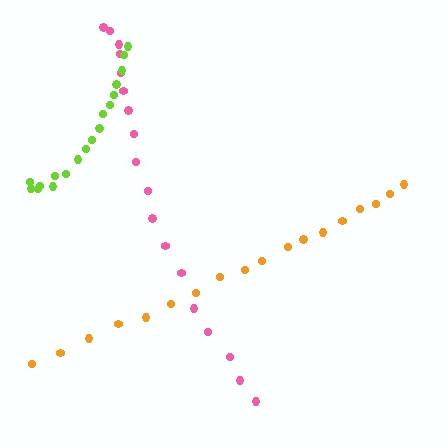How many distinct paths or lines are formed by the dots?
There are 3 distinct paths.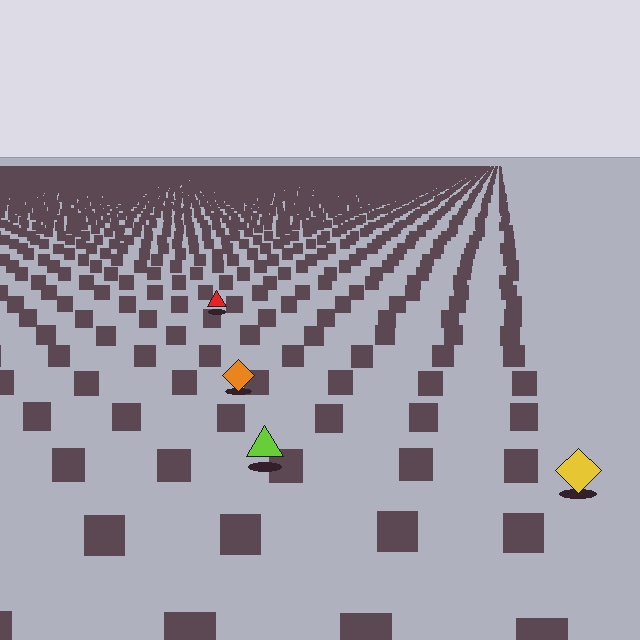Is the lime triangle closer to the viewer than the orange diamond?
Yes. The lime triangle is closer — you can tell from the texture gradient: the ground texture is coarser near it.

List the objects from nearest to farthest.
From nearest to farthest: the yellow diamond, the lime triangle, the orange diamond, the red triangle.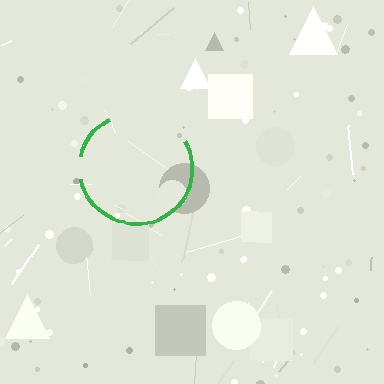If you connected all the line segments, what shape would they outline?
They would outline a circle.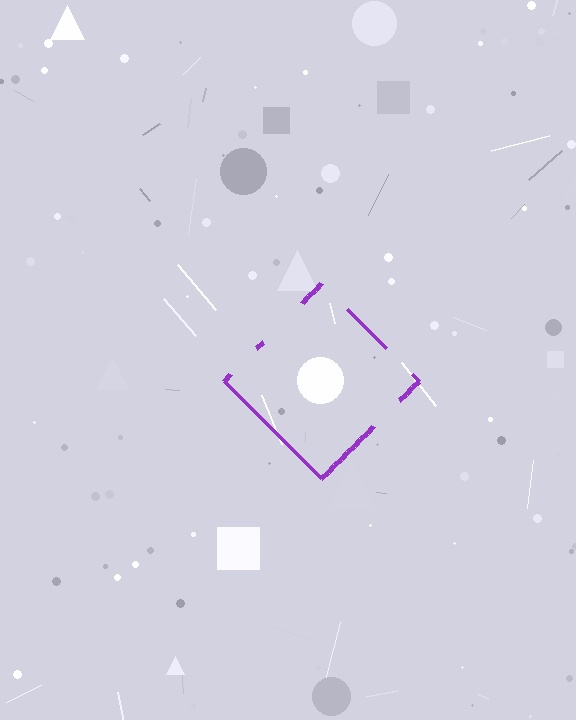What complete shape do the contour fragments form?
The contour fragments form a diamond.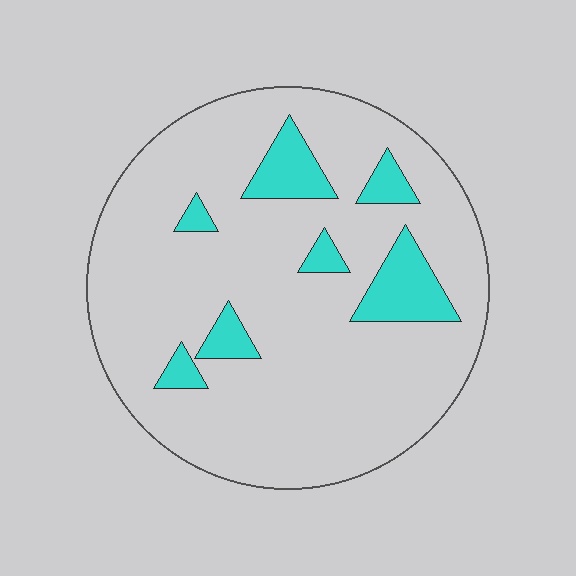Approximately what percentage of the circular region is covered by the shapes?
Approximately 15%.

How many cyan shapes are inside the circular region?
7.